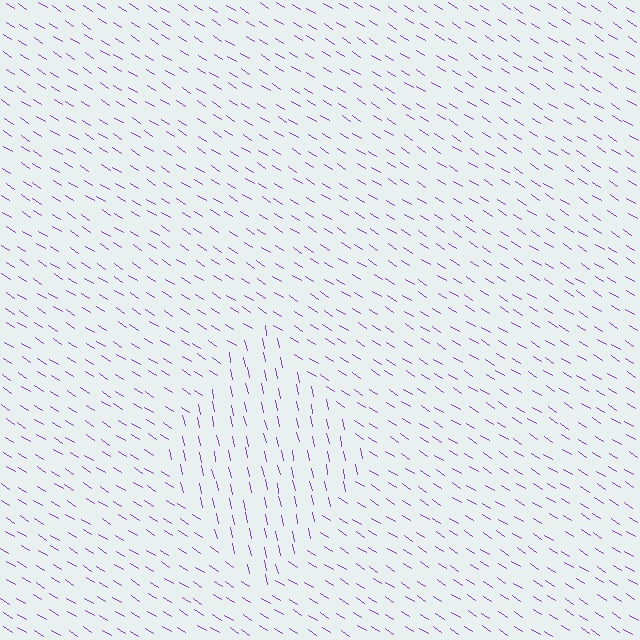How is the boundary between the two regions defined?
The boundary is defined purely by a change in line orientation (approximately 45 degrees difference). All lines are the same color and thickness.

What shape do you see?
I see a diamond.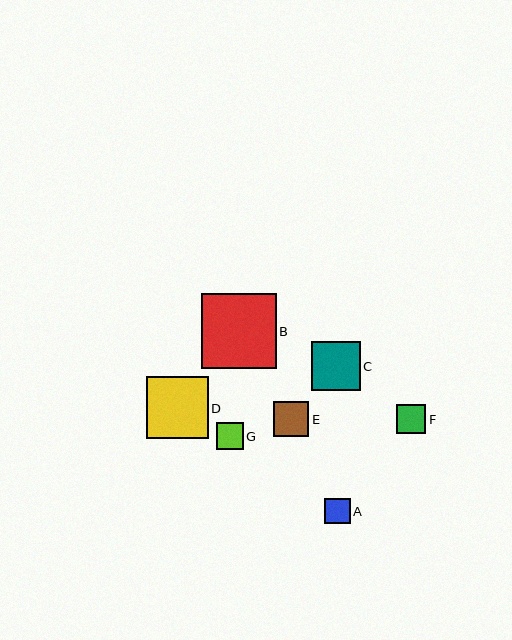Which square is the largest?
Square B is the largest with a size of approximately 75 pixels.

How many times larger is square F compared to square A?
Square F is approximately 1.1 times the size of square A.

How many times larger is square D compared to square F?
Square D is approximately 2.2 times the size of square F.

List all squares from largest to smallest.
From largest to smallest: B, D, C, E, F, G, A.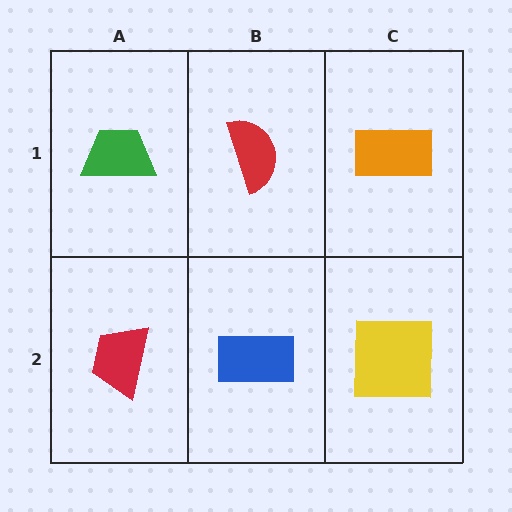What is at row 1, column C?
An orange rectangle.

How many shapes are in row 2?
3 shapes.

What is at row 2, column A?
A red trapezoid.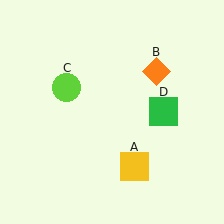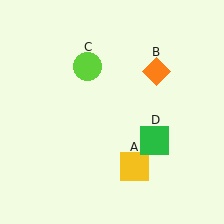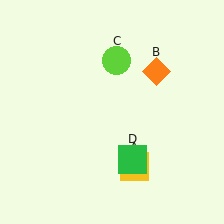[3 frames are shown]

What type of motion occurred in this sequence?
The lime circle (object C), green square (object D) rotated clockwise around the center of the scene.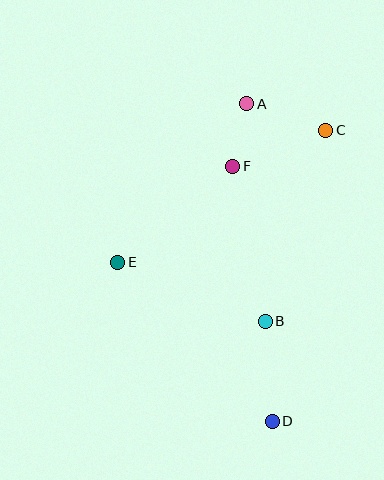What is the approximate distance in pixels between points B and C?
The distance between B and C is approximately 200 pixels.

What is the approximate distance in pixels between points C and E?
The distance between C and E is approximately 246 pixels.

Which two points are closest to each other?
Points A and F are closest to each other.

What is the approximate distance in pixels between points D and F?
The distance between D and F is approximately 258 pixels.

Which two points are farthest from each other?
Points A and D are farthest from each other.